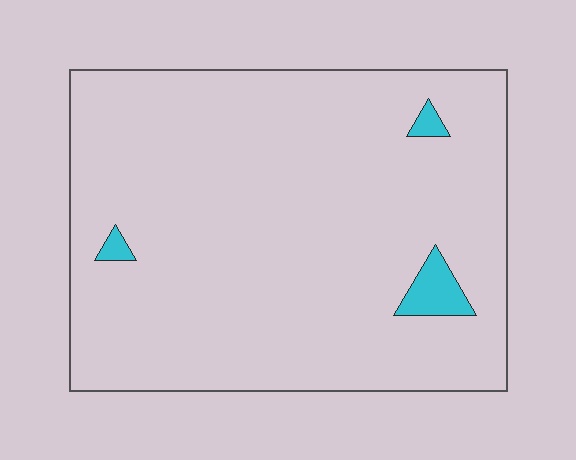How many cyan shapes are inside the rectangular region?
3.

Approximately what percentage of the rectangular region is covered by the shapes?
Approximately 5%.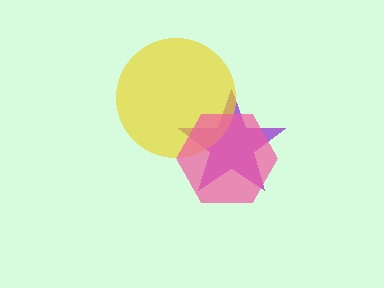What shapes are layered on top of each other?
The layered shapes are: a purple star, a yellow circle, a pink hexagon.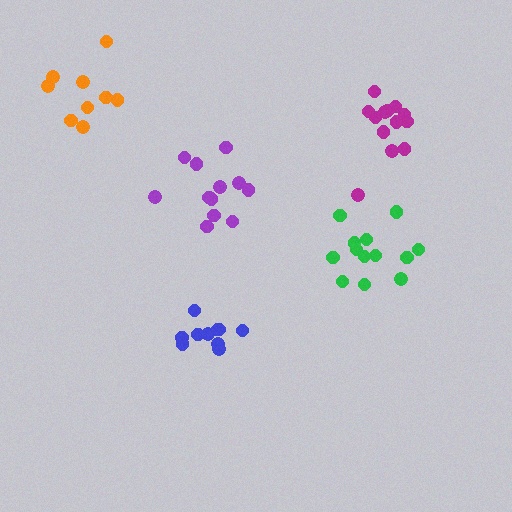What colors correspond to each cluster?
The clusters are colored: orange, purple, blue, green, magenta.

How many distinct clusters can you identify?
There are 5 distinct clusters.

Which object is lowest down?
The blue cluster is bottommost.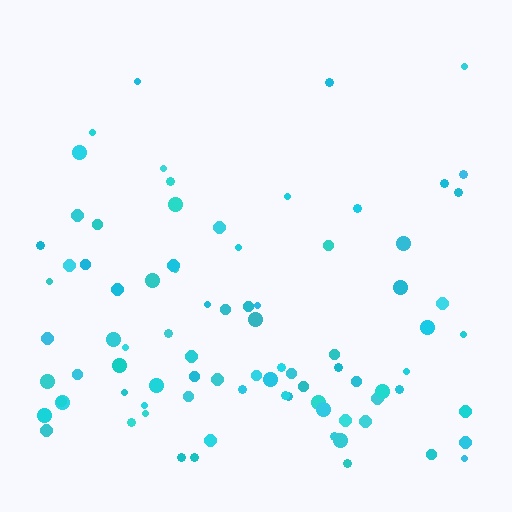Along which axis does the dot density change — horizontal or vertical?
Vertical.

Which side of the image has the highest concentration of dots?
The bottom.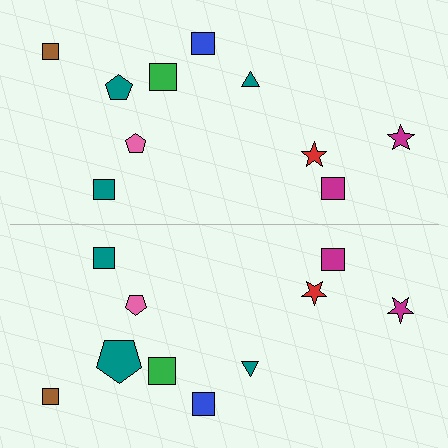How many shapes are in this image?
There are 20 shapes in this image.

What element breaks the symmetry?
The teal pentagon on the bottom side has a different size than its mirror counterpart.